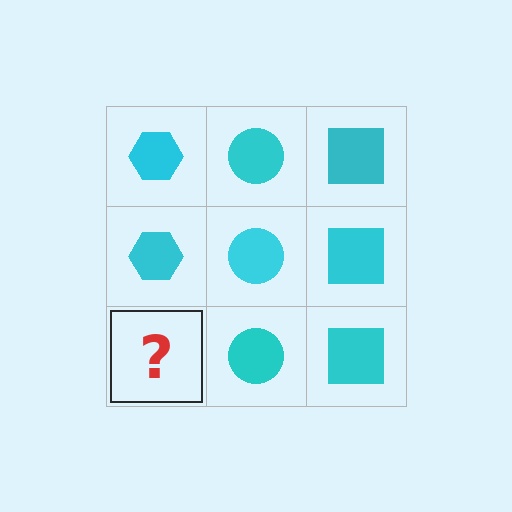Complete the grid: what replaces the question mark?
The question mark should be replaced with a cyan hexagon.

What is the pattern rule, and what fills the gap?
The rule is that each column has a consistent shape. The gap should be filled with a cyan hexagon.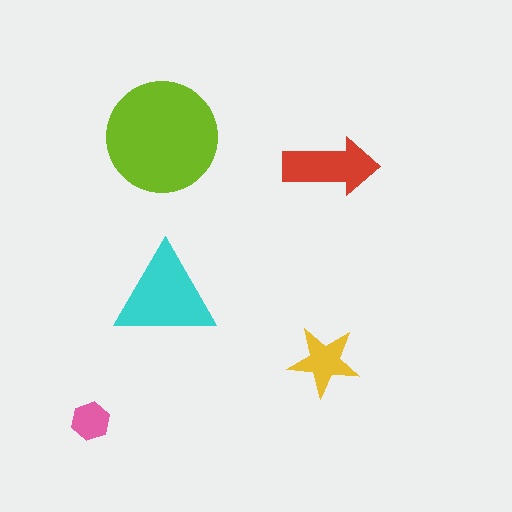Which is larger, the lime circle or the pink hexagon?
The lime circle.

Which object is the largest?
The lime circle.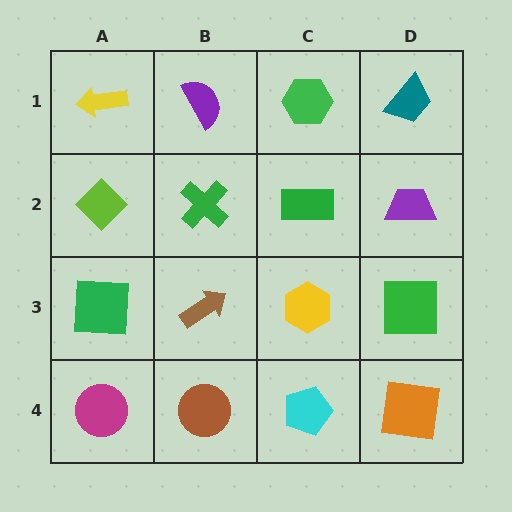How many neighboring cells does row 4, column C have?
3.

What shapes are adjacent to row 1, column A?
A lime diamond (row 2, column A), a purple semicircle (row 1, column B).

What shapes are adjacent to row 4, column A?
A green square (row 3, column A), a brown circle (row 4, column B).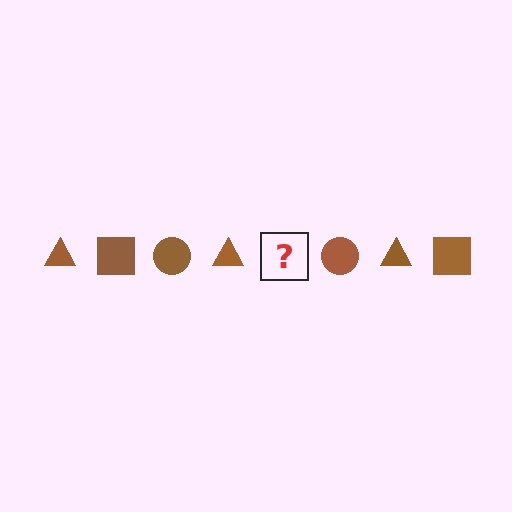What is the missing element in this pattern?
The missing element is a brown square.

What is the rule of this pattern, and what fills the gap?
The rule is that the pattern cycles through triangle, square, circle shapes in brown. The gap should be filled with a brown square.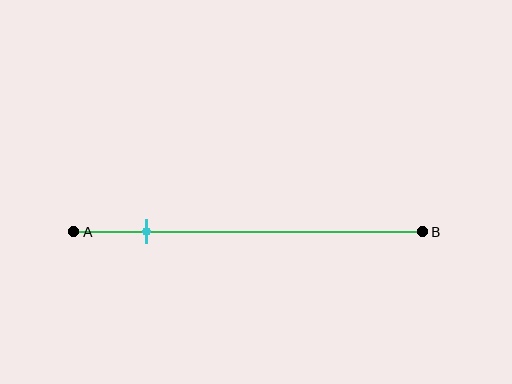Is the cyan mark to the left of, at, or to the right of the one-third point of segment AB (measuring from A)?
The cyan mark is to the left of the one-third point of segment AB.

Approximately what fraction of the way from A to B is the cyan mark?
The cyan mark is approximately 20% of the way from A to B.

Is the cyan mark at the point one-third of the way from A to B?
No, the mark is at about 20% from A, not at the 33% one-third point.